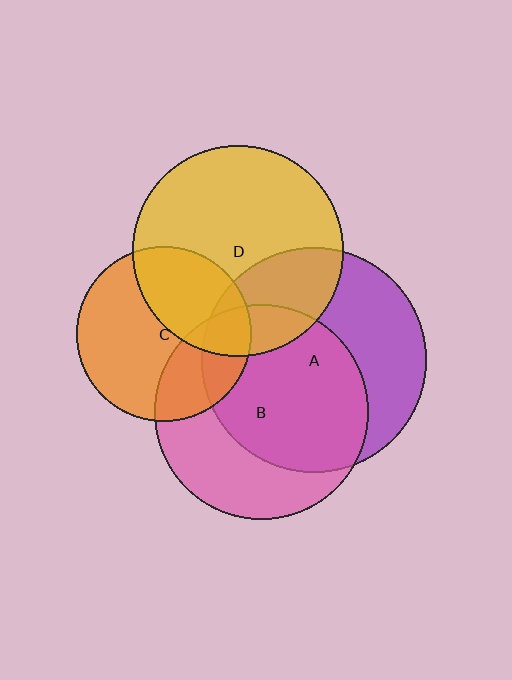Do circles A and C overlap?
Yes.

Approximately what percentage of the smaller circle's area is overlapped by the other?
Approximately 15%.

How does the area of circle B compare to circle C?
Approximately 1.5 times.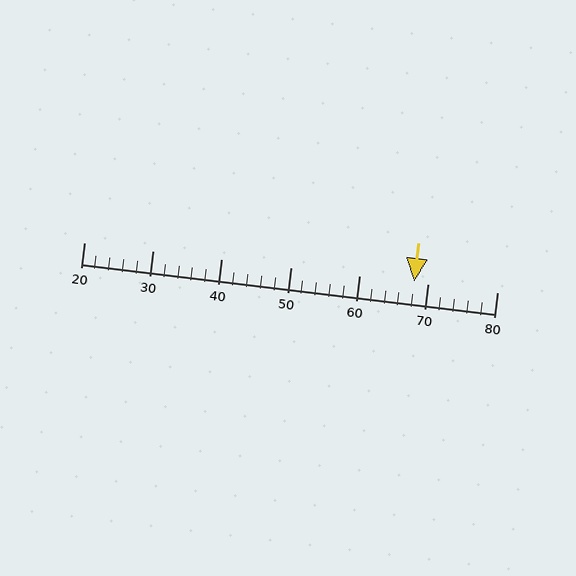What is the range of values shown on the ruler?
The ruler shows values from 20 to 80.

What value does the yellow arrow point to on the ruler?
The yellow arrow points to approximately 68.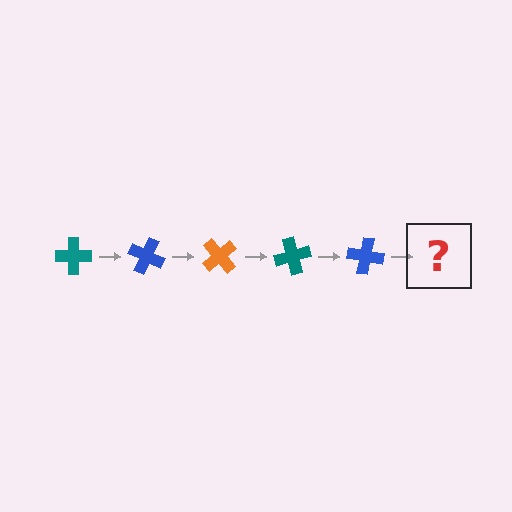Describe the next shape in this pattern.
It should be an orange cross, rotated 125 degrees from the start.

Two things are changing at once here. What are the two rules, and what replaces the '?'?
The two rules are that it rotates 25 degrees each step and the color cycles through teal, blue, and orange. The '?' should be an orange cross, rotated 125 degrees from the start.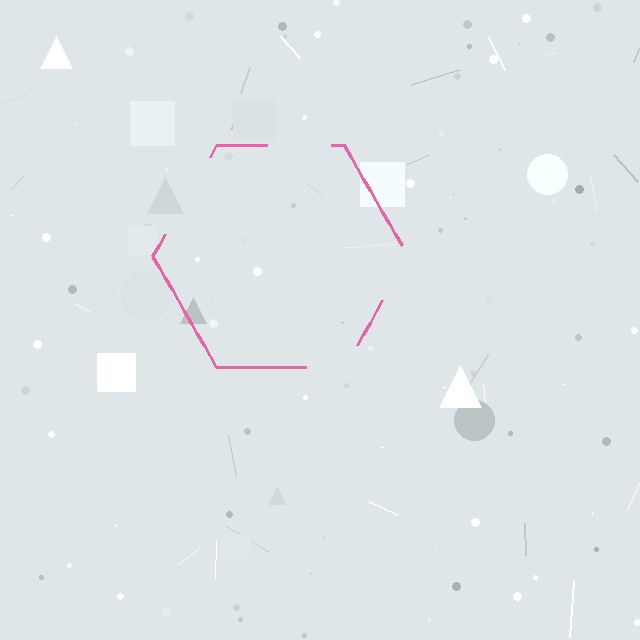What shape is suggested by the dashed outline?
The dashed outline suggests a hexagon.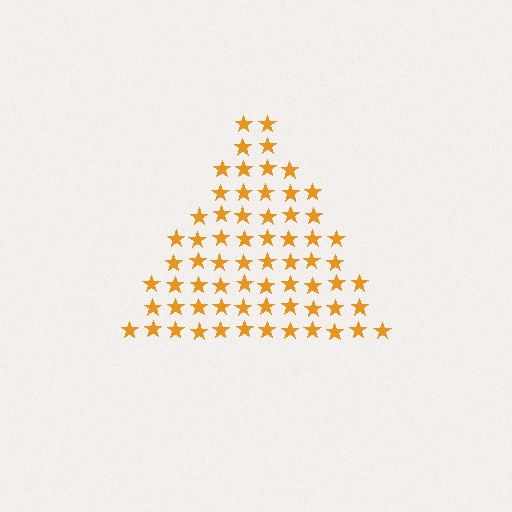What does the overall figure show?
The overall figure shows a triangle.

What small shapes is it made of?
It is made of small stars.